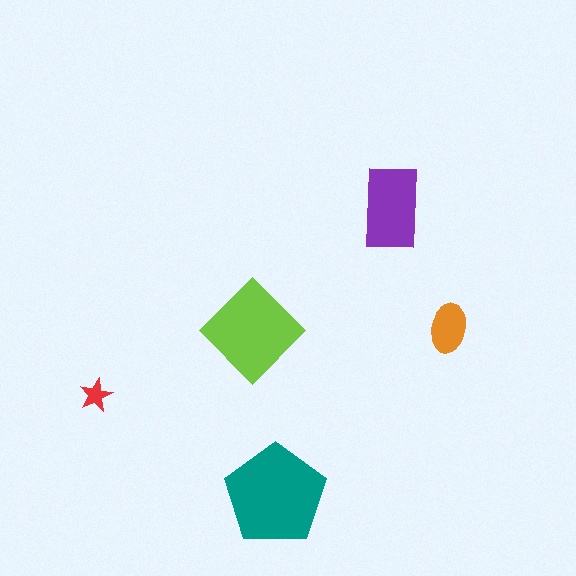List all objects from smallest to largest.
The red star, the orange ellipse, the purple rectangle, the lime diamond, the teal pentagon.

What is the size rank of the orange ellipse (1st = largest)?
4th.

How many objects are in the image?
There are 5 objects in the image.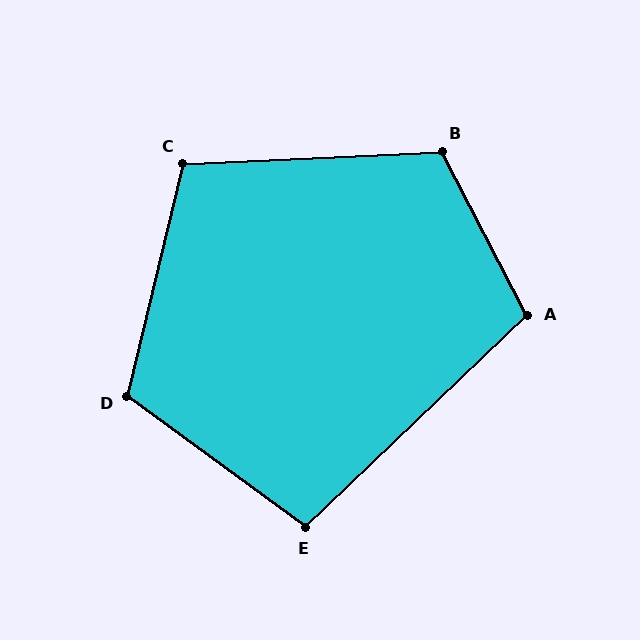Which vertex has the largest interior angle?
B, at approximately 115 degrees.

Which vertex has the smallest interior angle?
E, at approximately 100 degrees.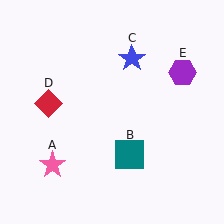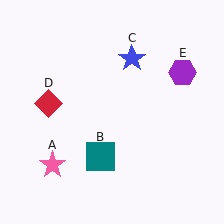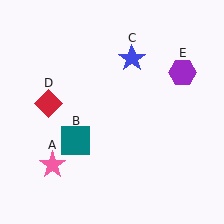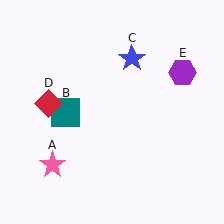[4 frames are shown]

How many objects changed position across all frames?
1 object changed position: teal square (object B).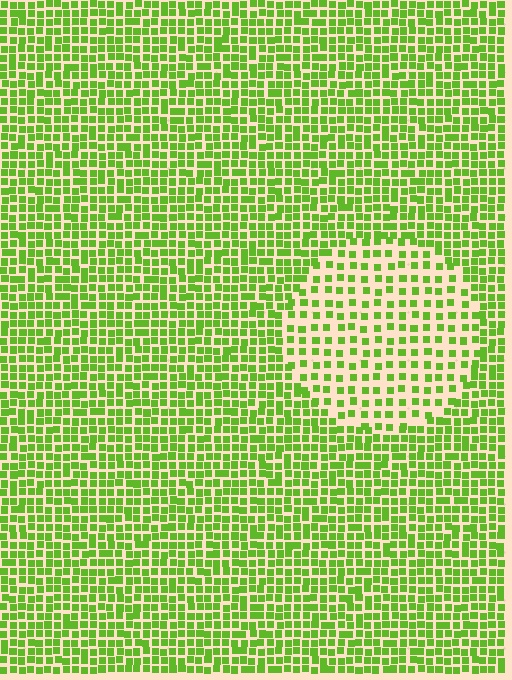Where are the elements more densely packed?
The elements are more densely packed outside the circle boundary.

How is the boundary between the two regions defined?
The boundary is defined by a change in element density (approximately 1.9x ratio). All elements are the same color, size, and shape.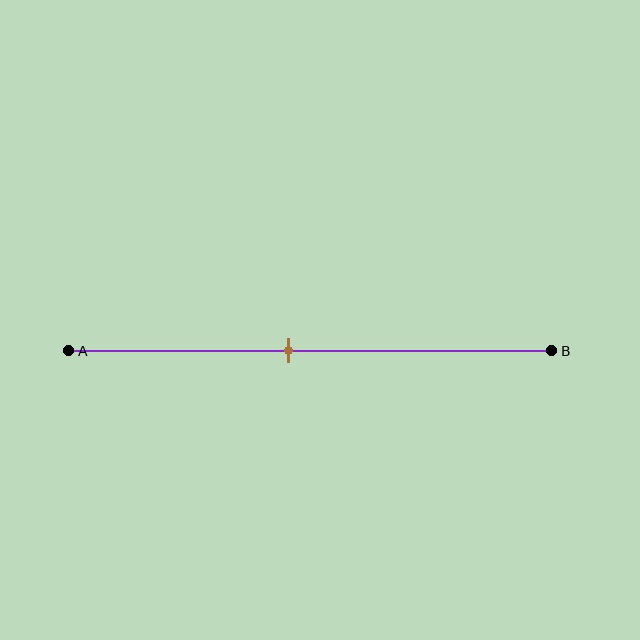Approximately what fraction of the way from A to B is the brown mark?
The brown mark is approximately 45% of the way from A to B.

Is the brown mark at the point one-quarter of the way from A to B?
No, the mark is at about 45% from A, not at the 25% one-quarter point.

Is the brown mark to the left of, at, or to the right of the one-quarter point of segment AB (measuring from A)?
The brown mark is to the right of the one-quarter point of segment AB.